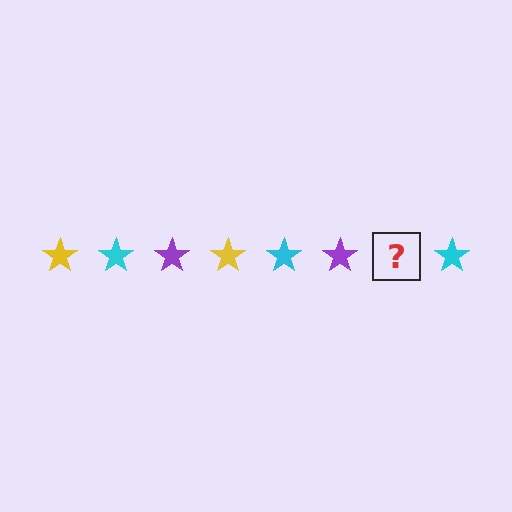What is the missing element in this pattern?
The missing element is a yellow star.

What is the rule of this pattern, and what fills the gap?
The rule is that the pattern cycles through yellow, cyan, purple stars. The gap should be filled with a yellow star.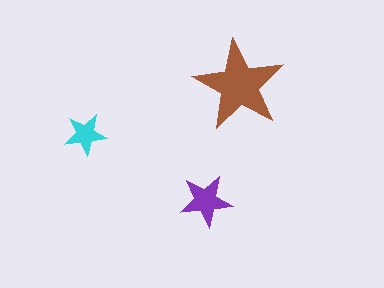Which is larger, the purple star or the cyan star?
The purple one.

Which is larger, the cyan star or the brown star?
The brown one.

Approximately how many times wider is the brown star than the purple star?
About 1.5 times wider.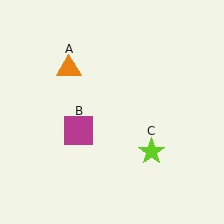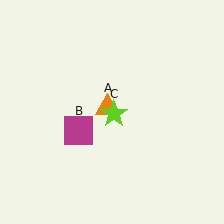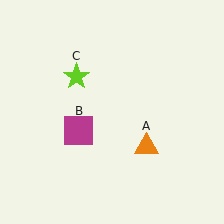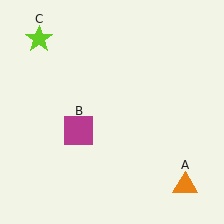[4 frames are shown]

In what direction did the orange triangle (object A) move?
The orange triangle (object A) moved down and to the right.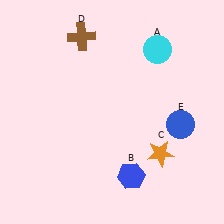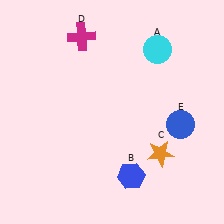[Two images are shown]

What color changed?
The cross (D) changed from brown in Image 1 to magenta in Image 2.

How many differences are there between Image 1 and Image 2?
There is 1 difference between the two images.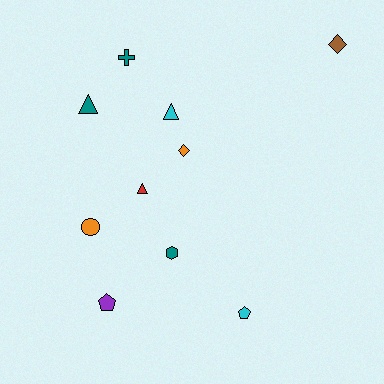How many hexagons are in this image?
There is 1 hexagon.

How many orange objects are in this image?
There are 2 orange objects.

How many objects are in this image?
There are 10 objects.